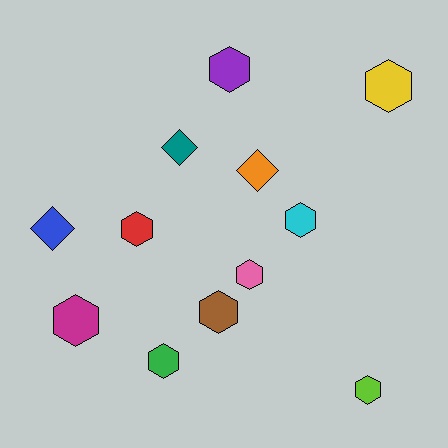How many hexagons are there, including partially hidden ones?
There are 9 hexagons.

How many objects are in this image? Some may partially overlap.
There are 12 objects.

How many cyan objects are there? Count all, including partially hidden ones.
There is 1 cyan object.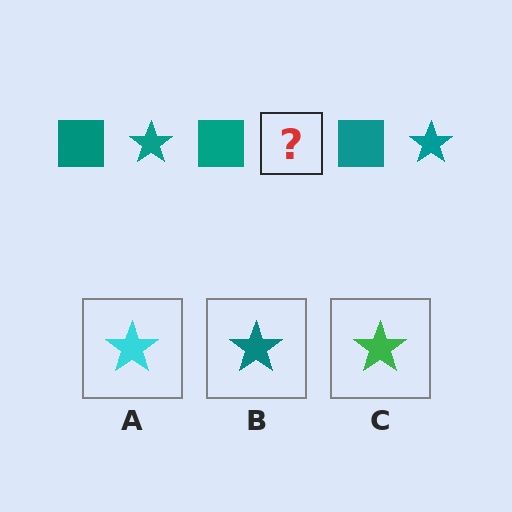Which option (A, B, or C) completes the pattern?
B.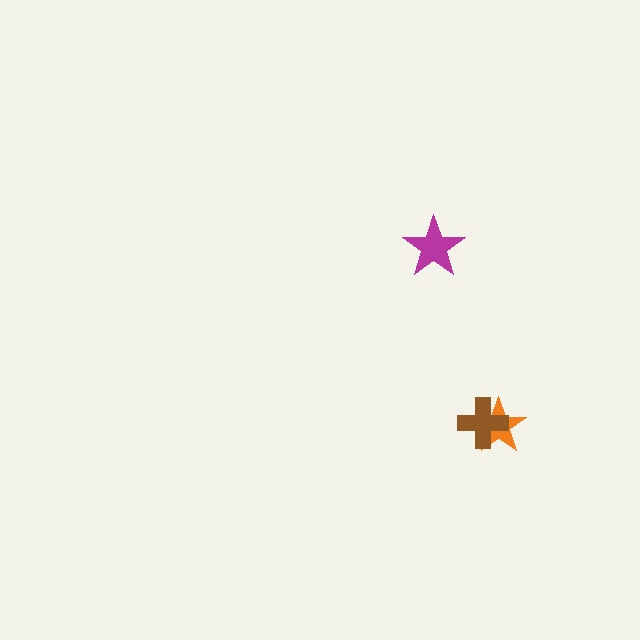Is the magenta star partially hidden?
No, no other shape covers it.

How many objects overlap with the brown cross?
1 object overlaps with the brown cross.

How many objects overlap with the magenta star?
0 objects overlap with the magenta star.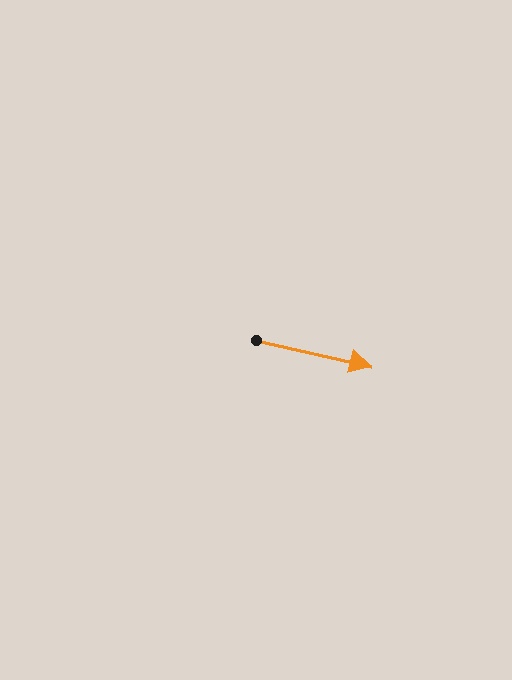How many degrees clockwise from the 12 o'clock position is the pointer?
Approximately 103 degrees.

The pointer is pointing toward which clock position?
Roughly 3 o'clock.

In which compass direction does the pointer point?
East.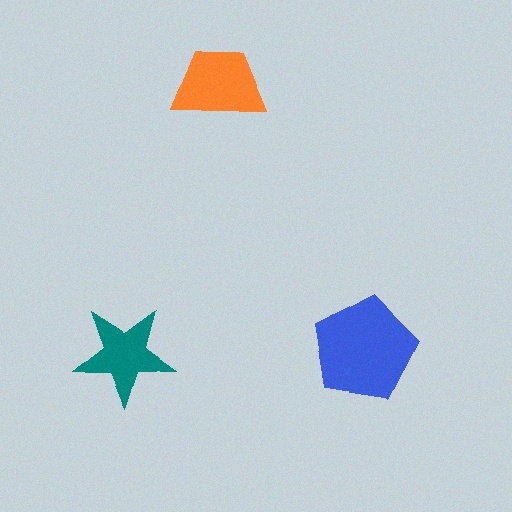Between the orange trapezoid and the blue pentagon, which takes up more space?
The blue pentagon.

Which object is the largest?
The blue pentagon.